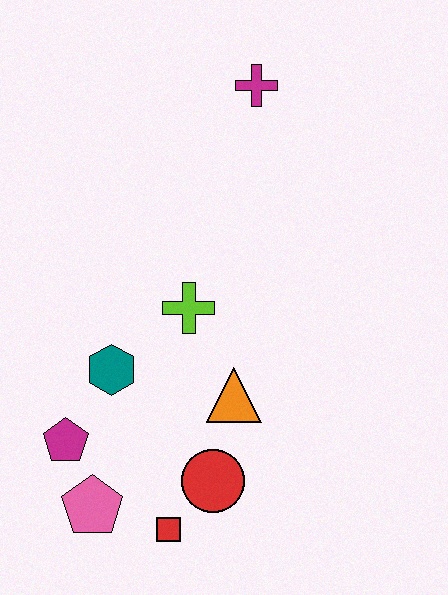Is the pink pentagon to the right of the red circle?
No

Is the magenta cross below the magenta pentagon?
No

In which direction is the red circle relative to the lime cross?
The red circle is below the lime cross.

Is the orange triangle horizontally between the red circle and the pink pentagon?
No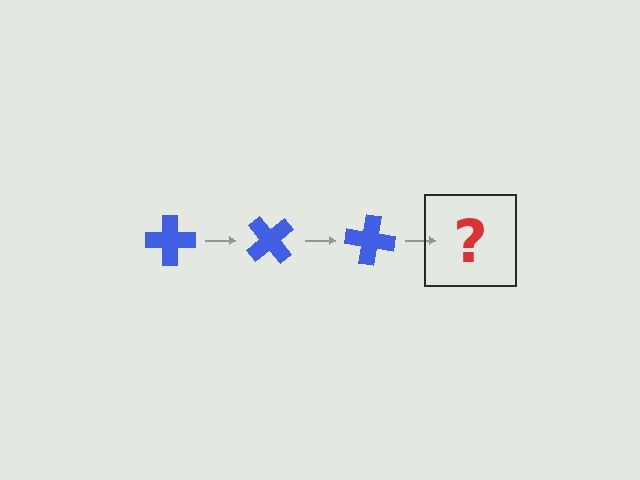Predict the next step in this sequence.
The next step is a blue cross rotated 150 degrees.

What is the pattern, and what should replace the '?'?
The pattern is that the cross rotates 50 degrees each step. The '?' should be a blue cross rotated 150 degrees.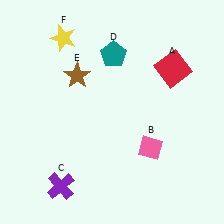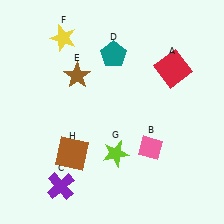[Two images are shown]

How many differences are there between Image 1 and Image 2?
There are 2 differences between the two images.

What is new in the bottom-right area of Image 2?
A lime star (G) was added in the bottom-right area of Image 2.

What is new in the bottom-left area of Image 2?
A brown square (H) was added in the bottom-left area of Image 2.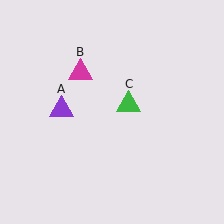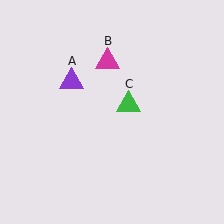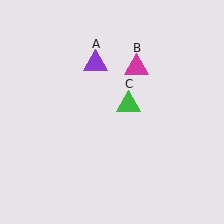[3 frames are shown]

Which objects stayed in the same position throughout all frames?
Green triangle (object C) remained stationary.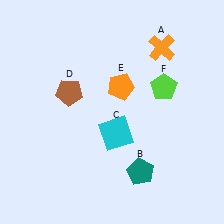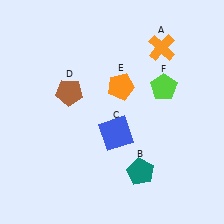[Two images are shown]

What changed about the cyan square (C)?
In Image 1, C is cyan. In Image 2, it changed to blue.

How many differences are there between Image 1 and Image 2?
There is 1 difference between the two images.